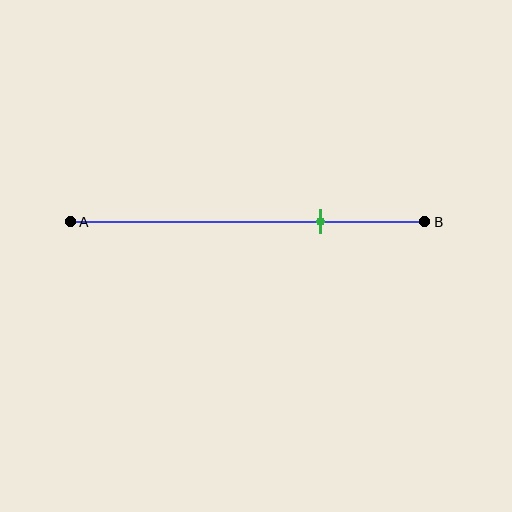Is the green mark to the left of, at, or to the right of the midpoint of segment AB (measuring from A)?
The green mark is to the right of the midpoint of segment AB.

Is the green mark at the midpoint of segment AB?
No, the mark is at about 70% from A, not at the 50% midpoint.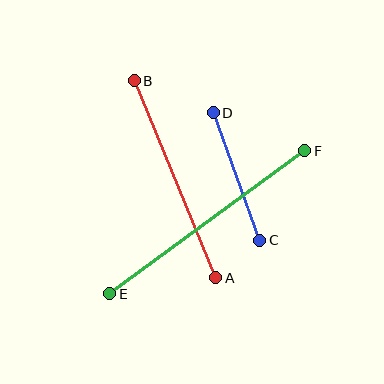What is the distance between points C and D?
The distance is approximately 136 pixels.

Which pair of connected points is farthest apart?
Points E and F are farthest apart.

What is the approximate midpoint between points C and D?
The midpoint is at approximately (237, 177) pixels.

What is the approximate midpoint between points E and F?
The midpoint is at approximately (207, 222) pixels.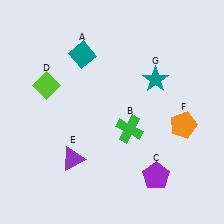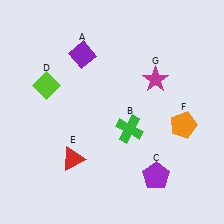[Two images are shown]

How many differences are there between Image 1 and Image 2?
There are 3 differences between the two images.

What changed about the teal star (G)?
In Image 1, G is teal. In Image 2, it changed to magenta.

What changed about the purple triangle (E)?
In Image 1, E is purple. In Image 2, it changed to red.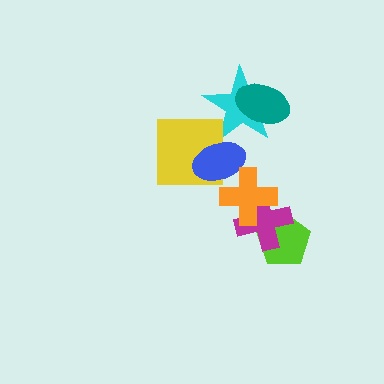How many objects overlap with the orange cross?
2 objects overlap with the orange cross.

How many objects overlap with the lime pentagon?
1 object overlaps with the lime pentagon.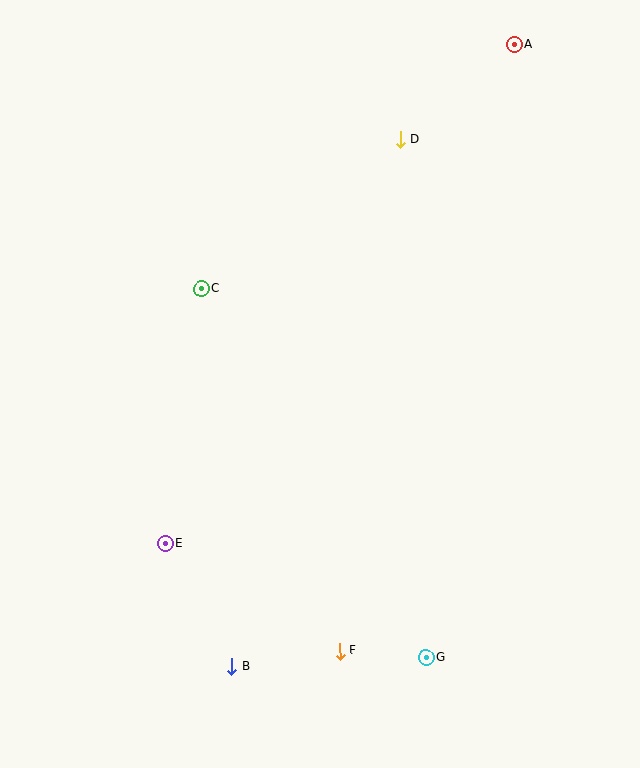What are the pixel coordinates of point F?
Point F is at (339, 651).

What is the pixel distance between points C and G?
The distance between C and G is 432 pixels.